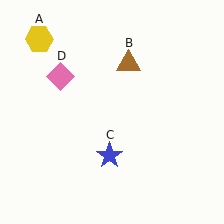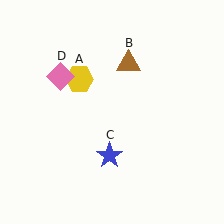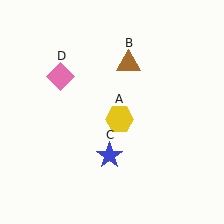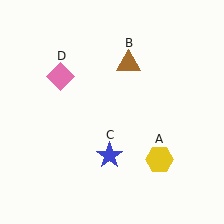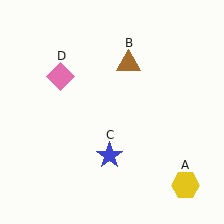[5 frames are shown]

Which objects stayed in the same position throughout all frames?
Brown triangle (object B) and blue star (object C) and pink diamond (object D) remained stationary.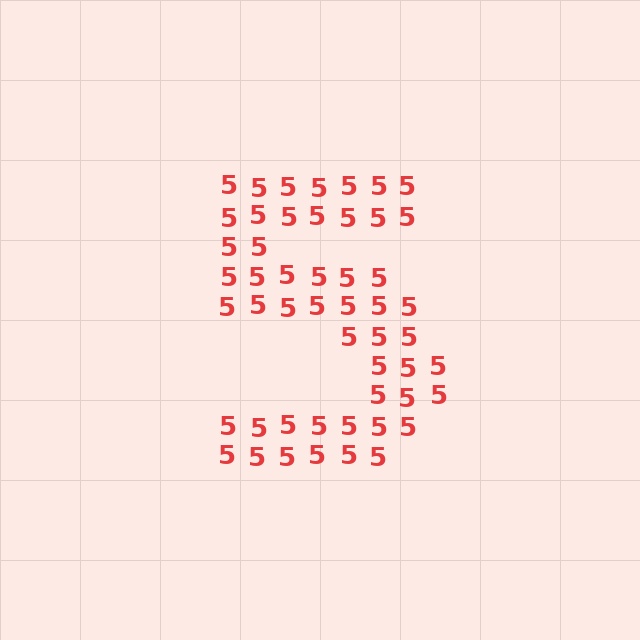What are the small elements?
The small elements are digit 5's.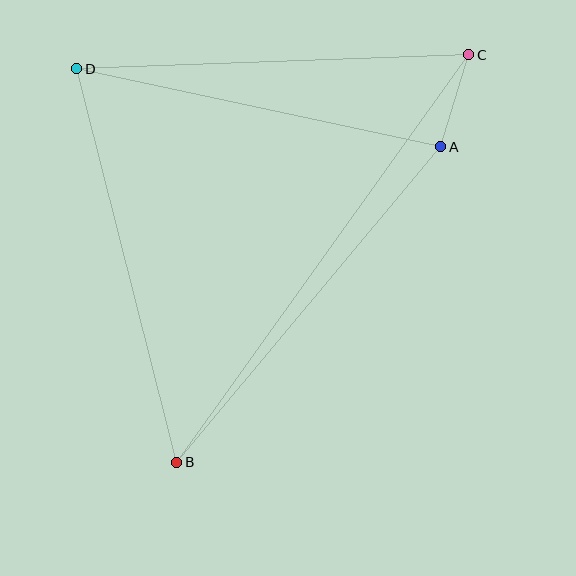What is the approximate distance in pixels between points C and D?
The distance between C and D is approximately 392 pixels.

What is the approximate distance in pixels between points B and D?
The distance between B and D is approximately 406 pixels.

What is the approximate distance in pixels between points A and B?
The distance between A and B is approximately 411 pixels.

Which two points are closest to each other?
Points A and C are closest to each other.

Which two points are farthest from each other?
Points B and C are farthest from each other.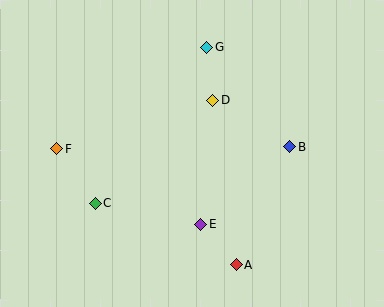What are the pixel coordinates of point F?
Point F is at (57, 149).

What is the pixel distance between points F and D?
The distance between F and D is 164 pixels.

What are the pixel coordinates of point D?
Point D is at (213, 100).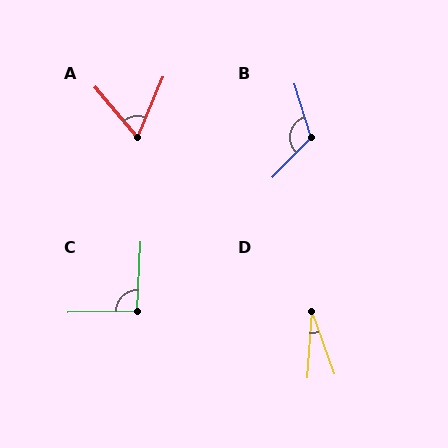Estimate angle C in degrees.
Approximately 93 degrees.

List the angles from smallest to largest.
D (24°), A (63°), C (93°), B (119°).